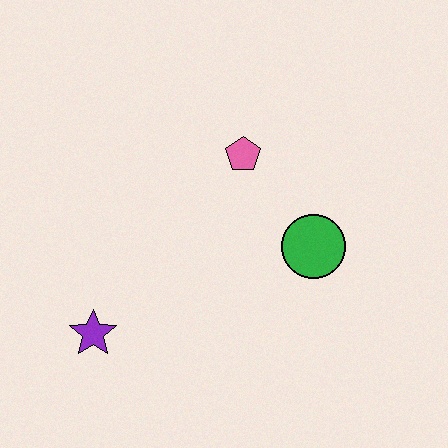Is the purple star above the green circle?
No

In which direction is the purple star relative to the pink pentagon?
The purple star is below the pink pentagon.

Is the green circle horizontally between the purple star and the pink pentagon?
No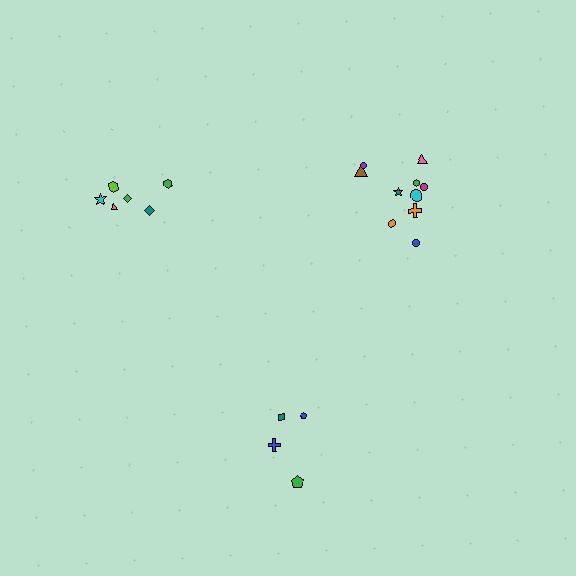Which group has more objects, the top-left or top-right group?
The top-right group.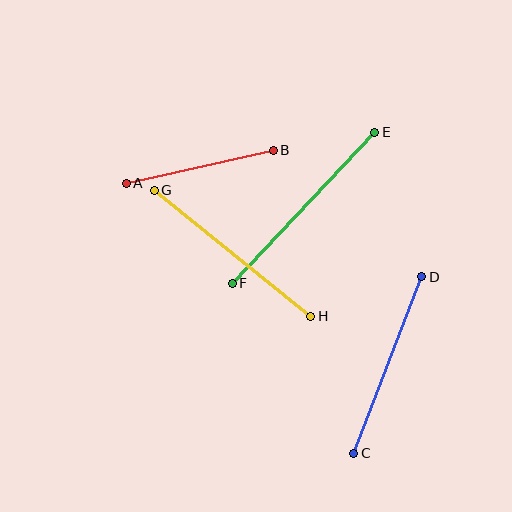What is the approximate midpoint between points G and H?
The midpoint is at approximately (233, 253) pixels.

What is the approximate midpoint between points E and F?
The midpoint is at approximately (304, 208) pixels.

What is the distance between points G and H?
The distance is approximately 201 pixels.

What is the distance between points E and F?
The distance is approximately 208 pixels.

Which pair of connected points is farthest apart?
Points E and F are farthest apart.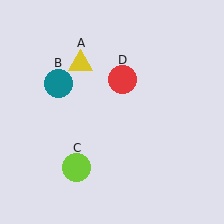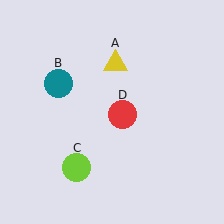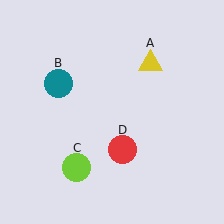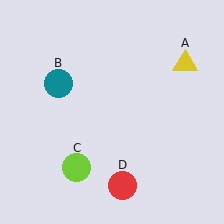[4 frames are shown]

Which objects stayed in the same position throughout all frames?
Teal circle (object B) and lime circle (object C) remained stationary.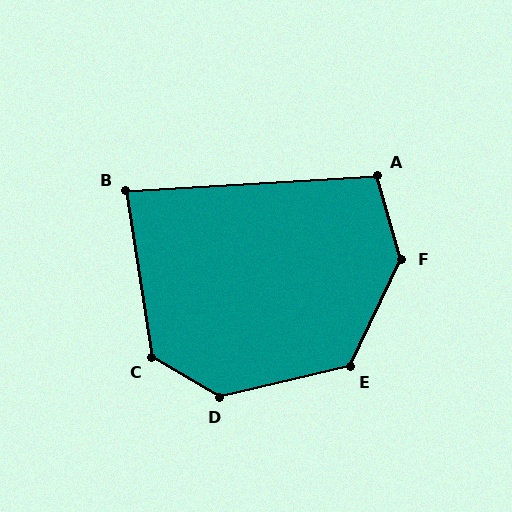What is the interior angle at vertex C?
Approximately 129 degrees (obtuse).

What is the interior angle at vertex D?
Approximately 137 degrees (obtuse).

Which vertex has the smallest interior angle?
B, at approximately 85 degrees.